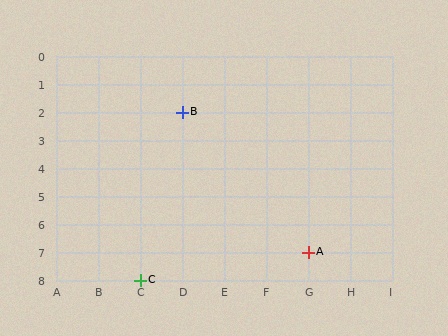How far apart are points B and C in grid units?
Points B and C are 1 column and 6 rows apart (about 6.1 grid units diagonally).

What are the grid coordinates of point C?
Point C is at grid coordinates (C, 8).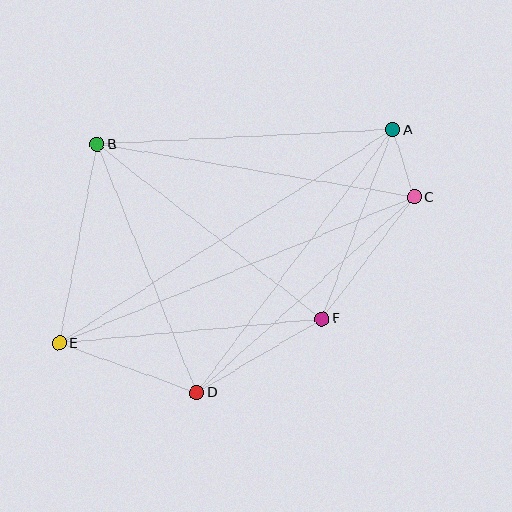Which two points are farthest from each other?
Points A and E are farthest from each other.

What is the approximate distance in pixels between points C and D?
The distance between C and D is approximately 292 pixels.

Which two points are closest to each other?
Points A and C are closest to each other.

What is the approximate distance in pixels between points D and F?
The distance between D and F is approximately 146 pixels.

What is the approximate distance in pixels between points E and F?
The distance between E and F is approximately 264 pixels.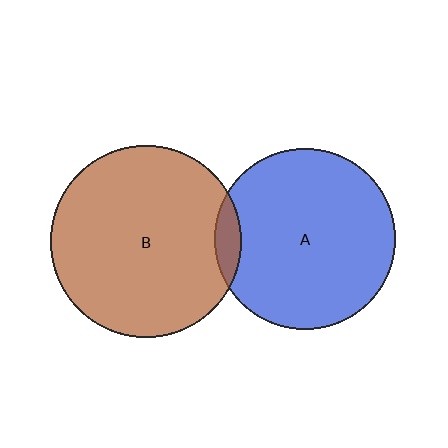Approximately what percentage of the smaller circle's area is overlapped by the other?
Approximately 5%.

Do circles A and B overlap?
Yes.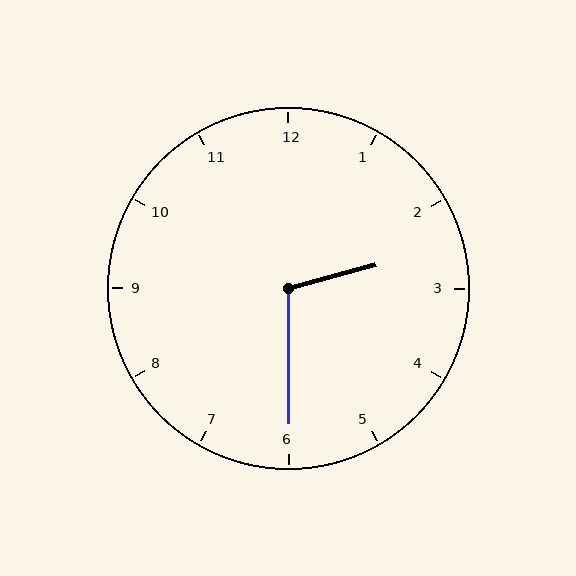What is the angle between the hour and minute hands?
Approximately 105 degrees.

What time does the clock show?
2:30.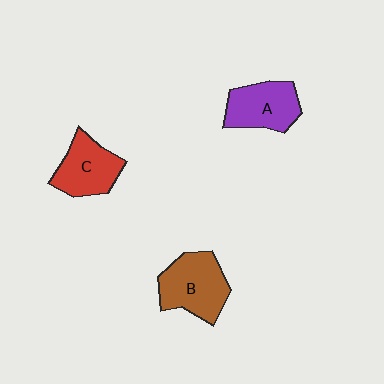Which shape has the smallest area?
Shape C (red).